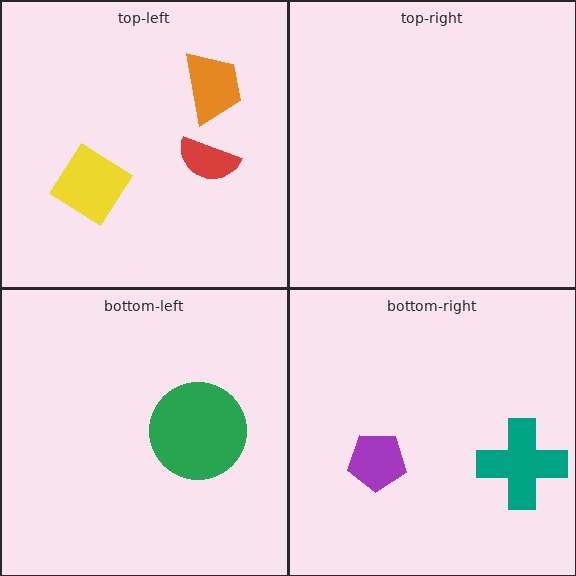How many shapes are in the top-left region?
3.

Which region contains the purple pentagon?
The bottom-right region.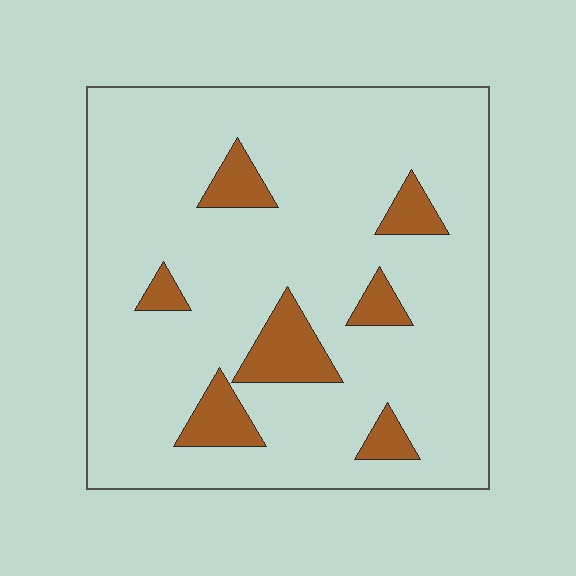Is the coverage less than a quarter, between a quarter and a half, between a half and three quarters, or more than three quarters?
Less than a quarter.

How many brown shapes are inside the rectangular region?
7.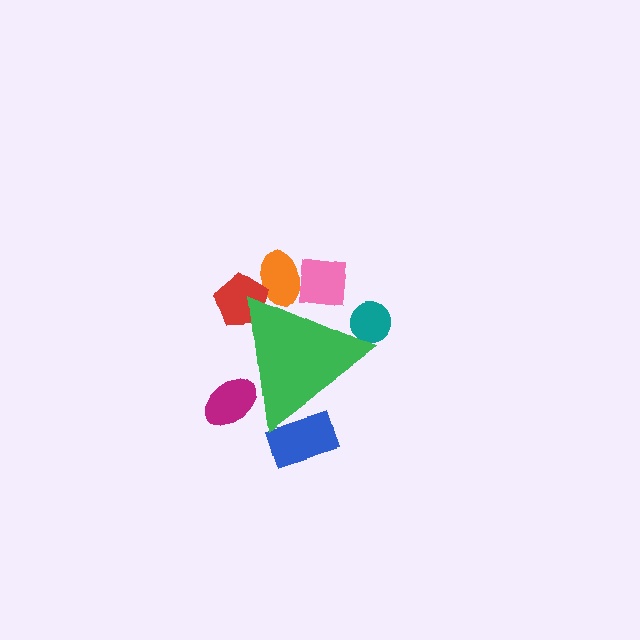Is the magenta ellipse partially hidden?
Yes, the magenta ellipse is partially hidden behind the green triangle.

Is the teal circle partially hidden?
Yes, the teal circle is partially hidden behind the green triangle.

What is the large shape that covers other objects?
A green triangle.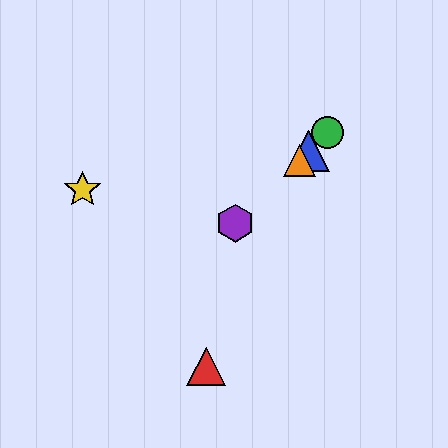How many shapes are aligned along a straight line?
4 shapes (the blue triangle, the green circle, the purple hexagon, the orange triangle) are aligned along a straight line.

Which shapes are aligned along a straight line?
The blue triangle, the green circle, the purple hexagon, the orange triangle are aligned along a straight line.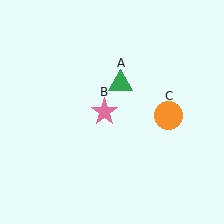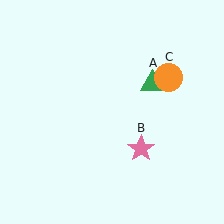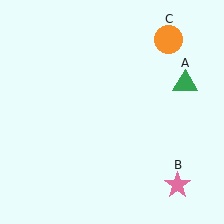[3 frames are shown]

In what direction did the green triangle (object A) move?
The green triangle (object A) moved right.